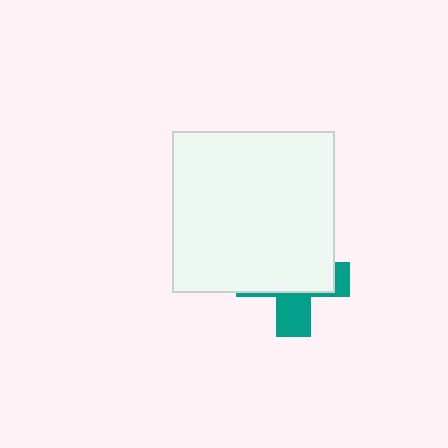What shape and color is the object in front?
The object in front is a white square.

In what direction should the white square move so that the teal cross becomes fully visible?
The white square should move up. That is the shortest direction to clear the overlap and leave the teal cross fully visible.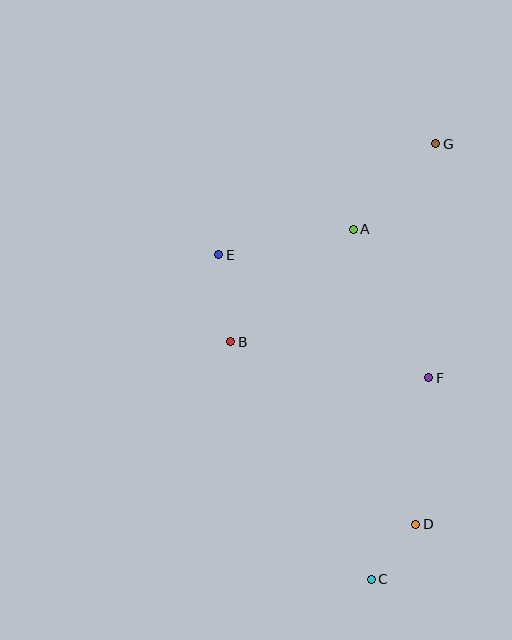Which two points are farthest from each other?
Points C and G are farthest from each other.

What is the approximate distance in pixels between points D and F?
The distance between D and F is approximately 147 pixels.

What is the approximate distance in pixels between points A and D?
The distance between A and D is approximately 302 pixels.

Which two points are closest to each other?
Points C and D are closest to each other.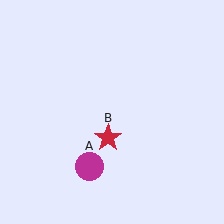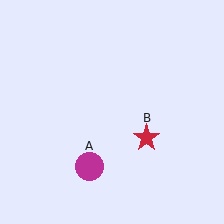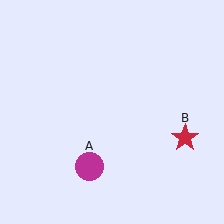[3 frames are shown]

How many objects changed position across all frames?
1 object changed position: red star (object B).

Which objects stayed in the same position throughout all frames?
Magenta circle (object A) remained stationary.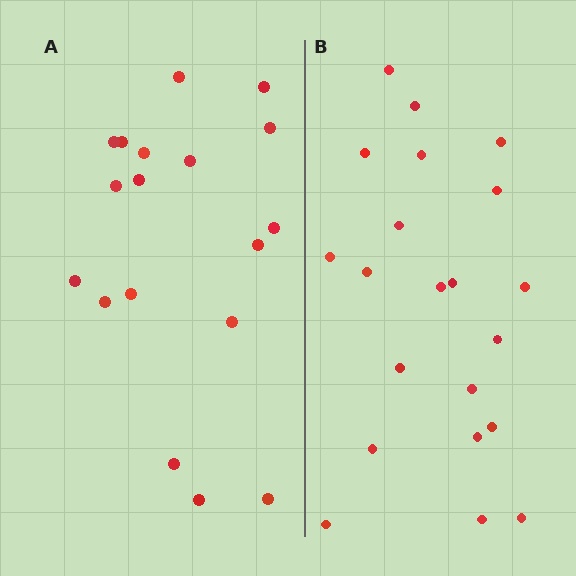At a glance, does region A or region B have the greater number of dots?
Region B (the right region) has more dots.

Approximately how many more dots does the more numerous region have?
Region B has just a few more — roughly 2 or 3 more dots than region A.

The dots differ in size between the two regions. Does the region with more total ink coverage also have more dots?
No. Region A has more total ink coverage because its dots are larger, but region B actually contains more individual dots. Total area can be misleading — the number of items is what matters here.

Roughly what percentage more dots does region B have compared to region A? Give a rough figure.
About 15% more.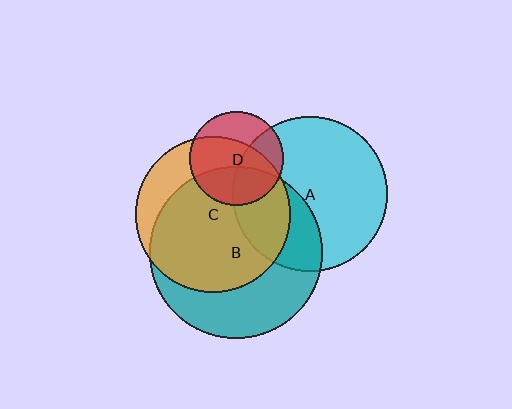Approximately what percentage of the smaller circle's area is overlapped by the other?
Approximately 65%.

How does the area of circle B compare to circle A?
Approximately 1.2 times.